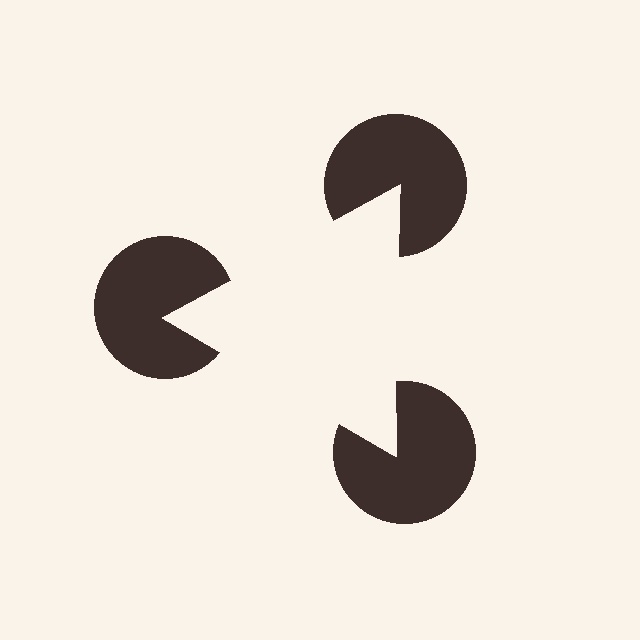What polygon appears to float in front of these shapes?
An illusory triangle — its edges are inferred from the aligned wedge cuts in the pac-man discs, not physically drawn.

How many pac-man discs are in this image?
There are 3 — one at each vertex of the illusory triangle.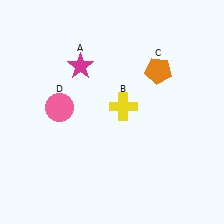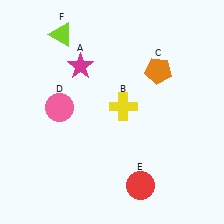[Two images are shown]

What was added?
A red circle (E), a lime triangle (F) were added in Image 2.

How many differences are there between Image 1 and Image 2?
There are 2 differences between the two images.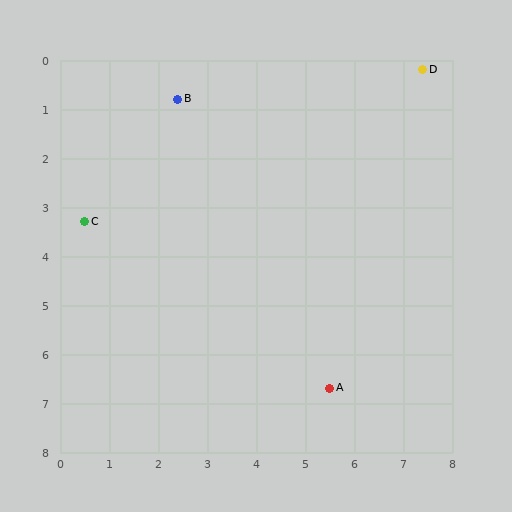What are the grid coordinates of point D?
Point D is at approximately (7.4, 0.2).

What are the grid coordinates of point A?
Point A is at approximately (5.5, 6.7).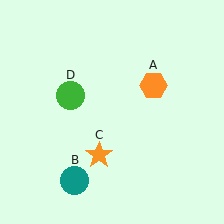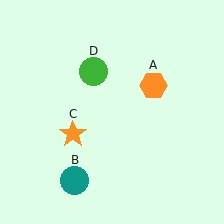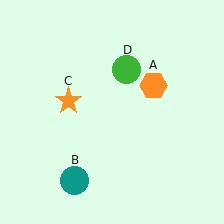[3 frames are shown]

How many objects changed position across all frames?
2 objects changed position: orange star (object C), green circle (object D).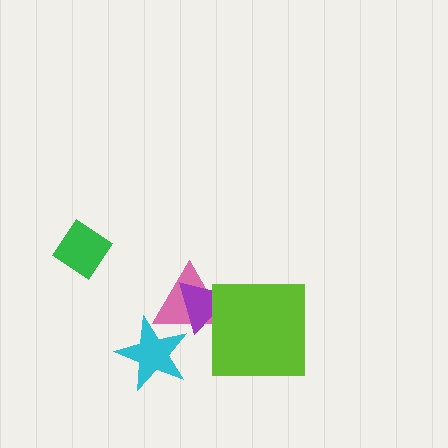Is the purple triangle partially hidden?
Yes, it is partially covered by another shape.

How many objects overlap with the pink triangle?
3 objects overlap with the pink triangle.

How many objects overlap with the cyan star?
1 object overlaps with the cyan star.